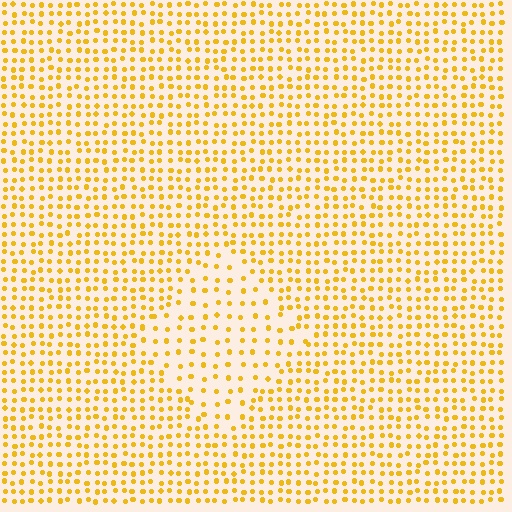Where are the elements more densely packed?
The elements are more densely packed outside the diamond boundary.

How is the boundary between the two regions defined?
The boundary is defined by a change in element density (approximately 1.8x ratio). All elements are the same color, size, and shape.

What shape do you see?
I see a diamond.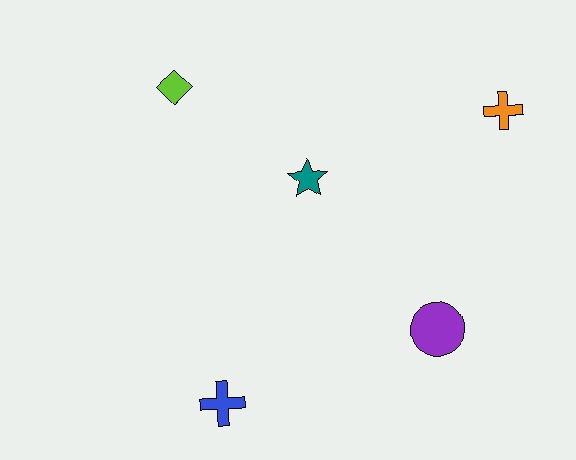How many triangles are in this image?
There are no triangles.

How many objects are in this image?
There are 5 objects.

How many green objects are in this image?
There are no green objects.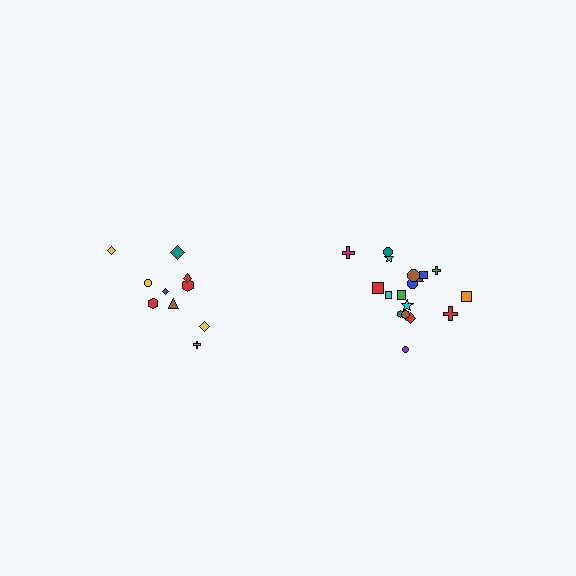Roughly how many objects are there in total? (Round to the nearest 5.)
Roughly 30 objects in total.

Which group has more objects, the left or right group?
The right group.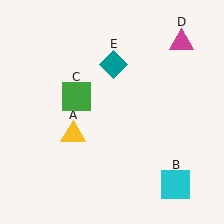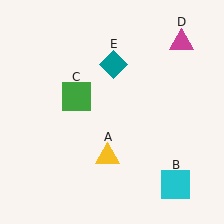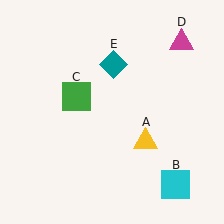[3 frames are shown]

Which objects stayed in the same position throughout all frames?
Cyan square (object B) and green square (object C) and magenta triangle (object D) and teal diamond (object E) remained stationary.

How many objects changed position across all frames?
1 object changed position: yellow triangle (object A).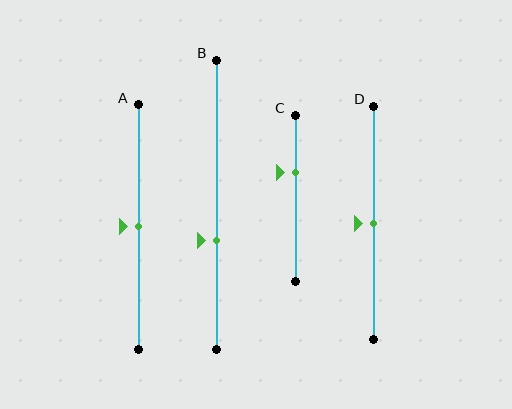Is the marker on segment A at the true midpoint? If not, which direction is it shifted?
Yes, the marker on segment A is at the true midpoint.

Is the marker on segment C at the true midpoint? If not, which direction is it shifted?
No, the marker on segment C is shifted upward by about 16% of the segment length.